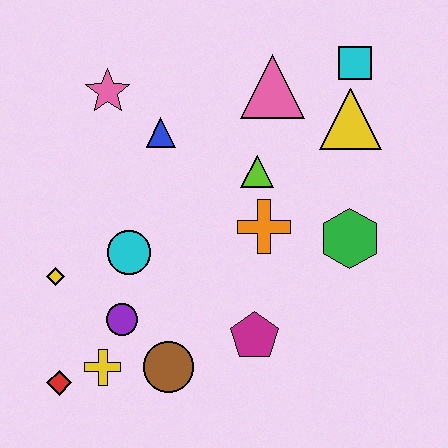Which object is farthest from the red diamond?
The cyan square is farthest from the red diamond.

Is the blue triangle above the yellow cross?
Yes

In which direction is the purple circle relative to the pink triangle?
The purple circle is below the pink triangle.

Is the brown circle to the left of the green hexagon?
Yes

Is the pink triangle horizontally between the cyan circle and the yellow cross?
No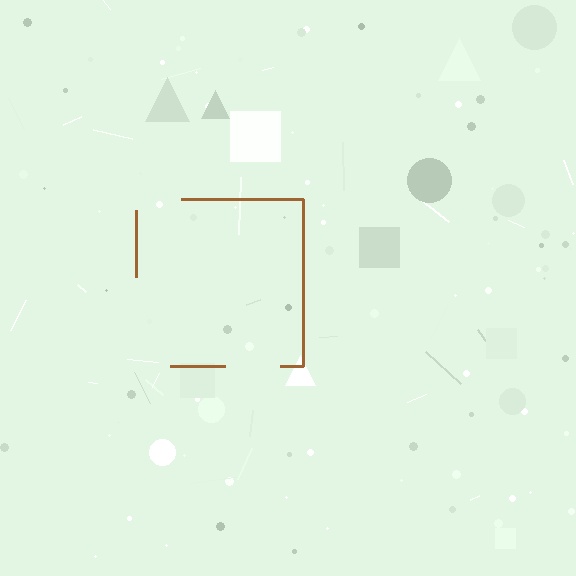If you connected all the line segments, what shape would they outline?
They would outline a square.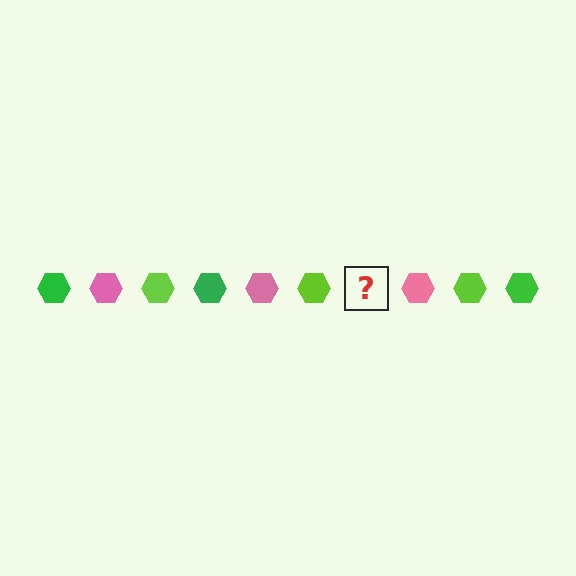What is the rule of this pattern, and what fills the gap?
The rule is that the pattern cycles through green, pink, lime hexagons. The gap should be filled with a green hexagon.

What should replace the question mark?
The question mark should be replaced with a green hexagon.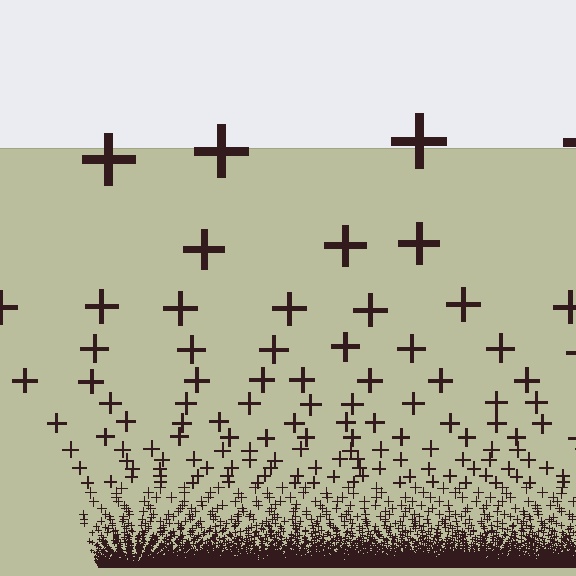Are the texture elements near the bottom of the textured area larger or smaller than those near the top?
Smaller. The gradient is inverted — elements near the bottom are smaller and denser.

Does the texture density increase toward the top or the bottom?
Density increases toward the bottom.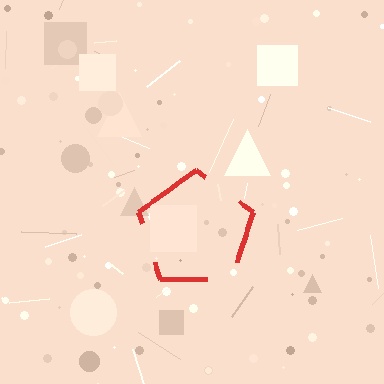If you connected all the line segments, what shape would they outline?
They would outline a pentagon.